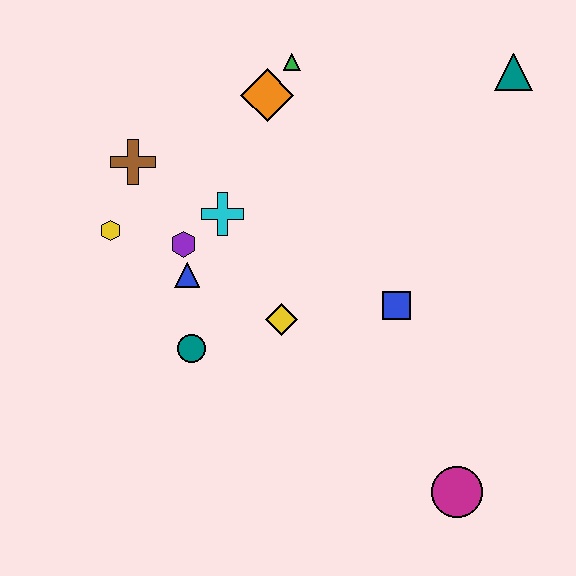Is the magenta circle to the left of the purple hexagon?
No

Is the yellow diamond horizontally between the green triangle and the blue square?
No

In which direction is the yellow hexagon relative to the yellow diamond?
The yellow hexagon is to the left of the yellow diamond.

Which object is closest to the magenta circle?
The blue square is closest to the magenta circle.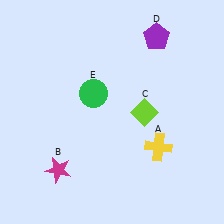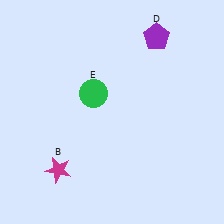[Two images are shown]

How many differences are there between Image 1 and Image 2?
There are 2 differences between the two images.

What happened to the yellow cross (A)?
The yellow cross (A) was removed in Image 2. It was in the bottom-right area of Image 1.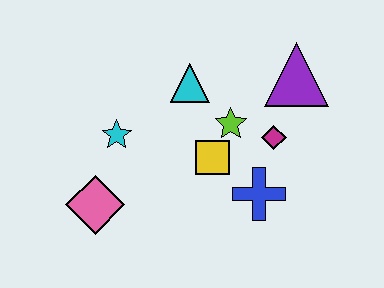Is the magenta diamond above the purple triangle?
No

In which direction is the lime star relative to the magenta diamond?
The lime star is to the left of the magenta diamond.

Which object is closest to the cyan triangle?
The lime star is closest to the cyan triangle.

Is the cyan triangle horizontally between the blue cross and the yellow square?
No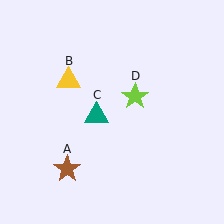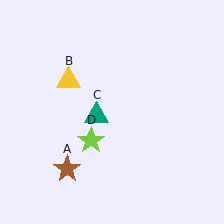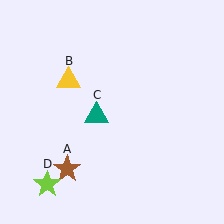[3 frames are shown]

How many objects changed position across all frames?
1 object changed position: lime star (object D).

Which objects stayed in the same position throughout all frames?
Brown star (object A) and yellow triangle (object B) and teal triangle (object C) remained stationary.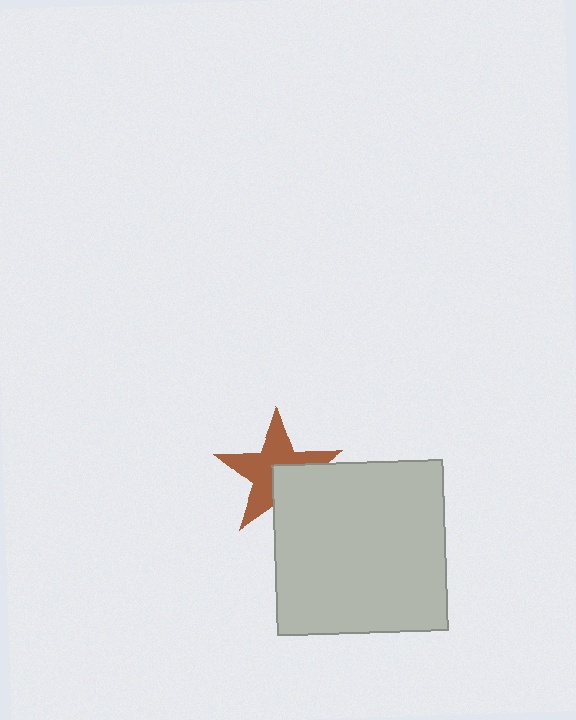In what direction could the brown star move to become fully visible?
The brown star could move toward the upper-left. That would shift it out from behind the light gray square entirely.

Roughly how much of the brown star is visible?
About half of it is visible (roughly 64%).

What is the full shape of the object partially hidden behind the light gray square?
The partially hidden object is a brown star.